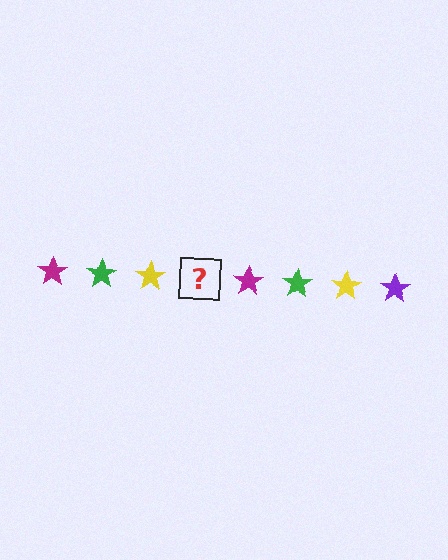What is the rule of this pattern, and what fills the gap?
The rule is that the pattern cycles through magenta, green, yellow, purple stars. The gap should be filled with a purple star.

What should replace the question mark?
The question mark should be replaced with a purple star.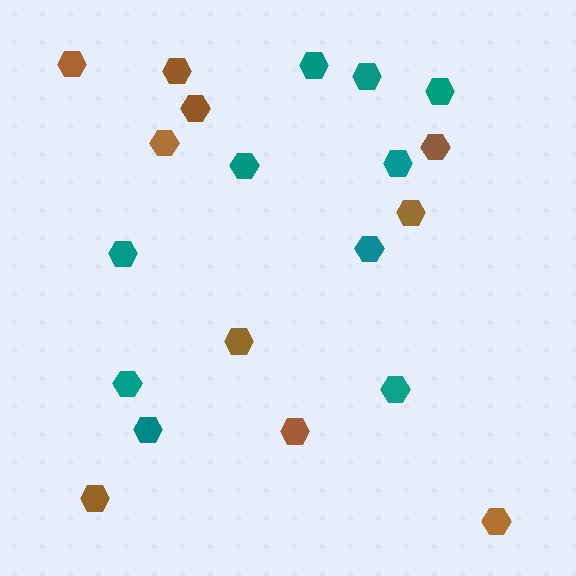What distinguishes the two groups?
There are 2 groups: one group of brown hexagons (10) and one group of teal hexagons (10).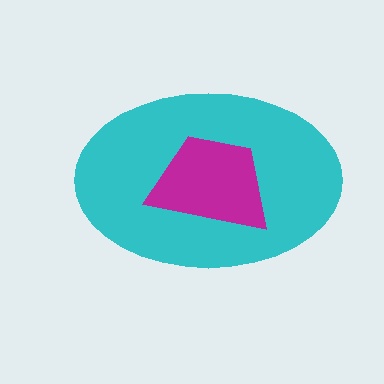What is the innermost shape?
The magenta trapezoid.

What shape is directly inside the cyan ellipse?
The magenta trapezoid.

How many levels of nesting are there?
2.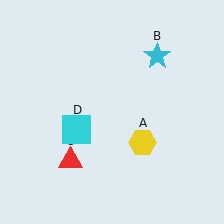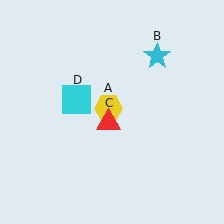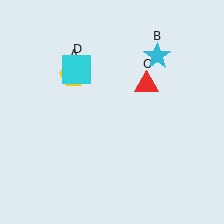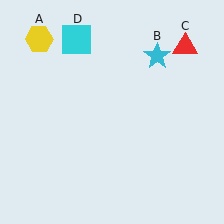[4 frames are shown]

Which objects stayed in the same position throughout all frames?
Cyan star (object B) remained stationary.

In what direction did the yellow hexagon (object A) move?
The yellow hexagon (object A) moved up and to the left.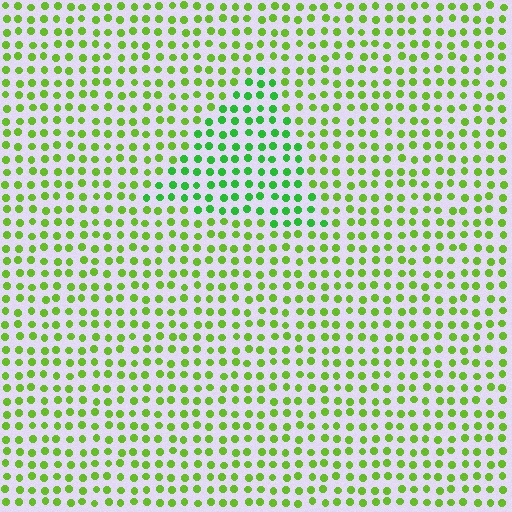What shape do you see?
I see a triangle.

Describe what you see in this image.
The image is filled with small lime elements in a uniform arrangement. A triangle-shaped region is visible where the elements are tinted to a slightly different hue, forming a subtle color boundary.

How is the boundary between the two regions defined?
The boundary is defined purely by a slight shift in hue (about 29 degrees). Spacing, size, and orientation are identical on both sides.